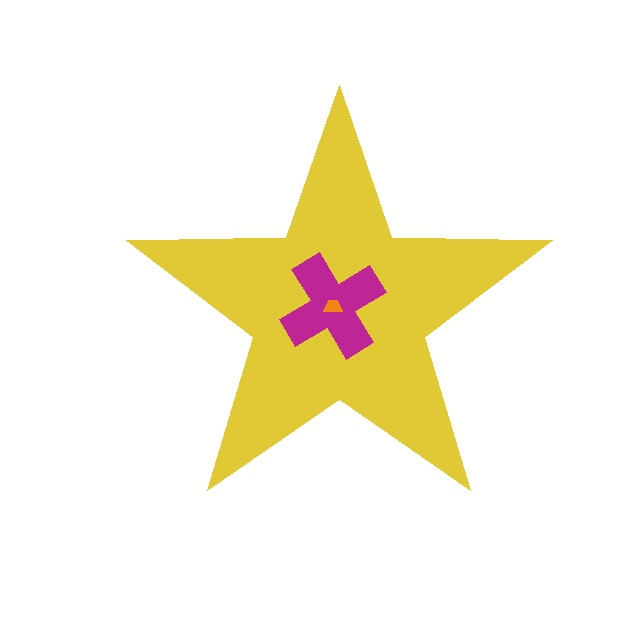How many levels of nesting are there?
3.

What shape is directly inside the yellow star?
The magenta cross.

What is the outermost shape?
The yellow star.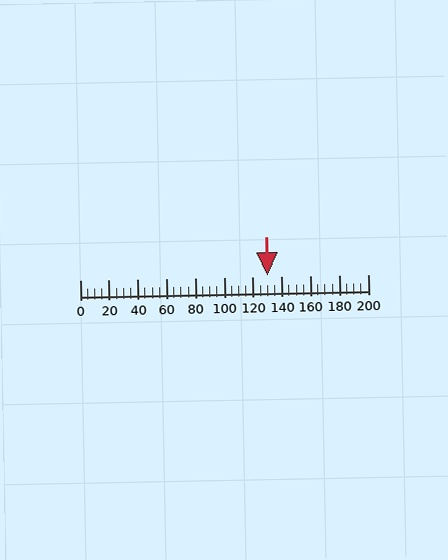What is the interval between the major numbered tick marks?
The major tick marks are spaced 20 units apart.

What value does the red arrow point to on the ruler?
The red arrow points to approximately 130.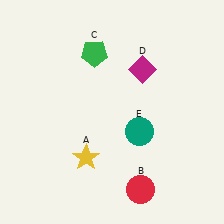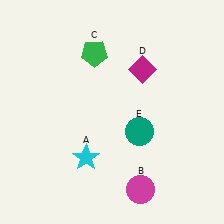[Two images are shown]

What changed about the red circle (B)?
In Image 1, B is red. In Image 2, it changed to magenta.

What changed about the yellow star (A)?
In Image 1, A is yellow. In Image 2, it changed to cyan.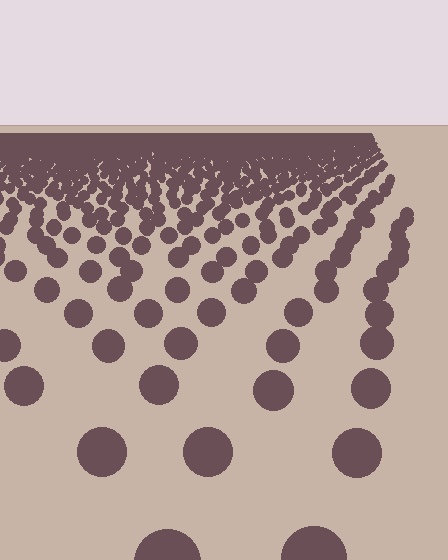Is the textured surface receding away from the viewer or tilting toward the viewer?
The surface is receding away from the viewer. Texture elements get smaller and denser toward the top.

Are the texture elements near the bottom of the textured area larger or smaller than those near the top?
Larger. Near the bottom, elements are closer to the viewer and appear at a bigger on-screen size.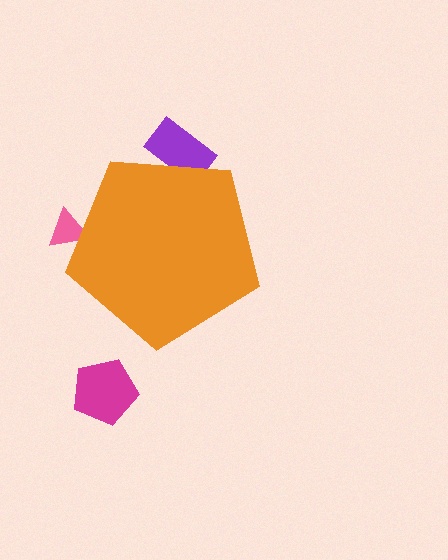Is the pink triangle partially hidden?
Yes, the pink triangle is partially hidden behind the orange pentagon.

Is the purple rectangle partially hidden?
Yes, the purple rectangle is partially hidden behind the orange pentagon.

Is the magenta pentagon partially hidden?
No, the magenta pentagon is fully visible.